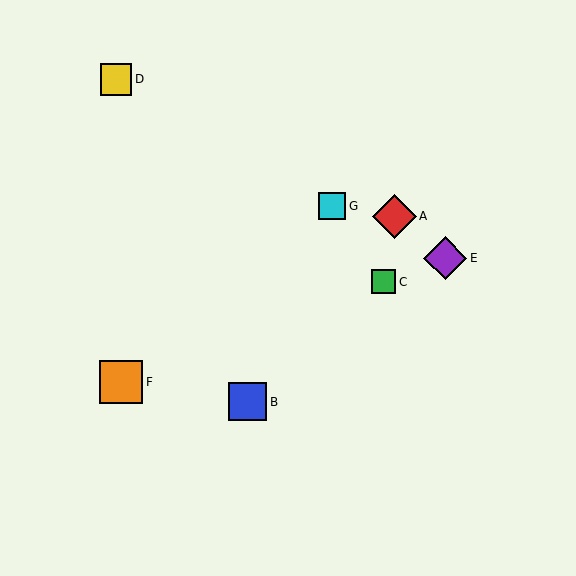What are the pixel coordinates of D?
Object D is at (116, 79).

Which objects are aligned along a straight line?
Objects C, E, F are aligned along a straight line.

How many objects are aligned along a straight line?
3 objects (C, E, F) are aligned along a straight line.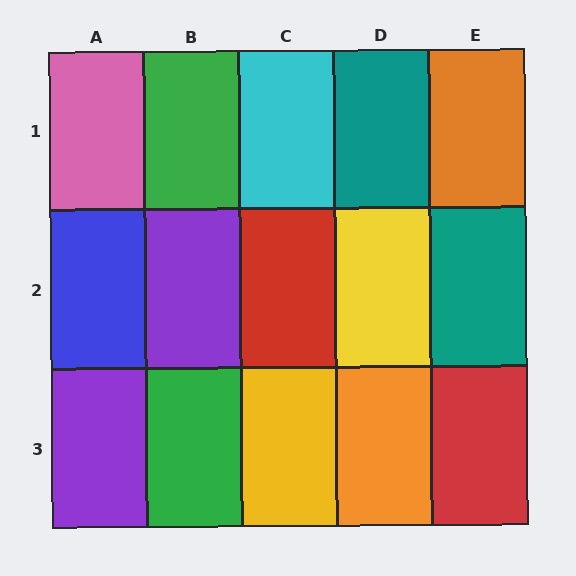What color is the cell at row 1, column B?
Green.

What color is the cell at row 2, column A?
Blue.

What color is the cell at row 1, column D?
Teal.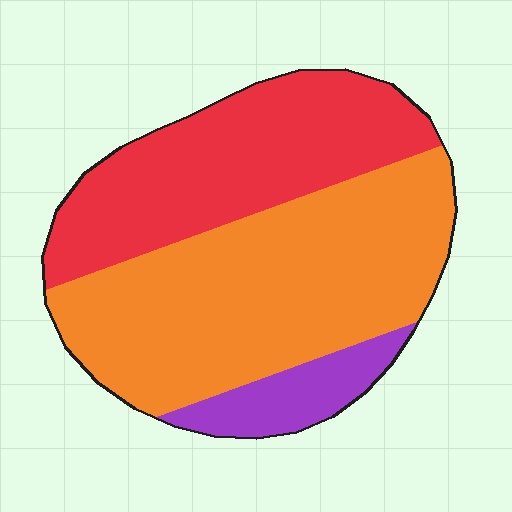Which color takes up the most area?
Orange, at roughly 55%.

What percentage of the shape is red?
Red takes up about three eighths (3/8) of the shape.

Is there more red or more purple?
Red.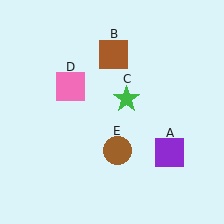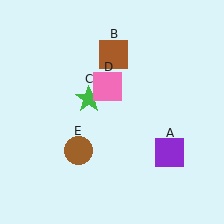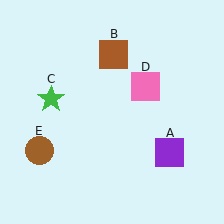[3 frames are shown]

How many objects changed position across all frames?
3 objects changed position: green star (object C), pink square (object D), brown circle (object E).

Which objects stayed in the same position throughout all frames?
Purple square (object A) and brown square (object B) remained stationary.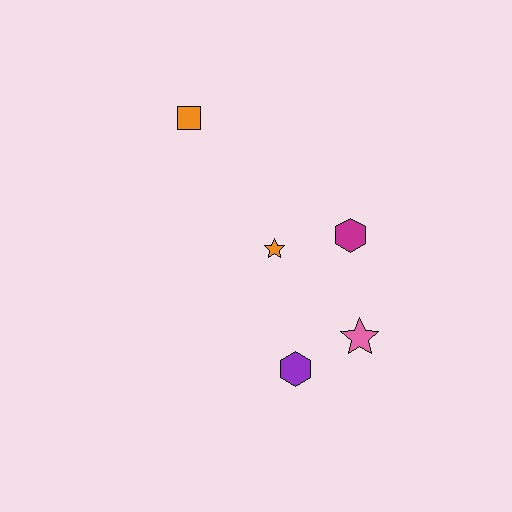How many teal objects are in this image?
There are no teal objects.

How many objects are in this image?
There are 5 objects.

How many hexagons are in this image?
There are 2 hexagons.